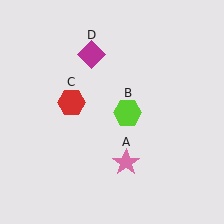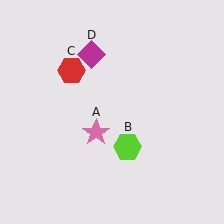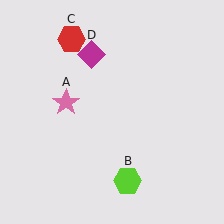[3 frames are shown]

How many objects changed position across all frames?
3 objects changed position: pink star (object A), lime hexagon (object B), red hexagon (object C).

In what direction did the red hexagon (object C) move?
The red hexagon (object C) moved up.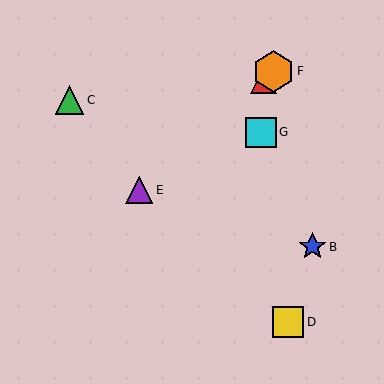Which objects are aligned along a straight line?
Objects A, E, F are aligned along a straight line.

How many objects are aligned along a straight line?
3 objects (A, E, F) are aligned along a straight line.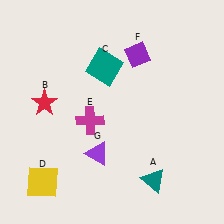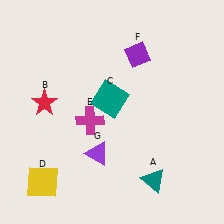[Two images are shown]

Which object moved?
The teal square (C) moved down.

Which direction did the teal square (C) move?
The teal square (C) moved down.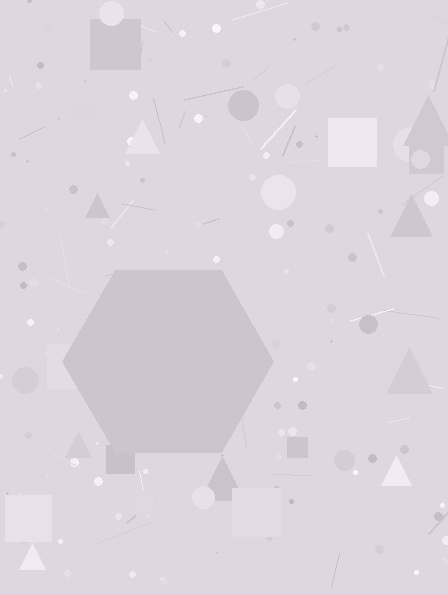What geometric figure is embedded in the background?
A hexagon is embedded in the background.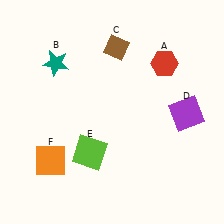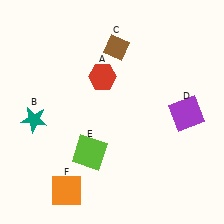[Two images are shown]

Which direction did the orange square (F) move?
The orange square (F) moved down.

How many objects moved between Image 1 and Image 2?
3 objects moved between the two images.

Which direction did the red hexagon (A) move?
The red hexagon (A) moved left.